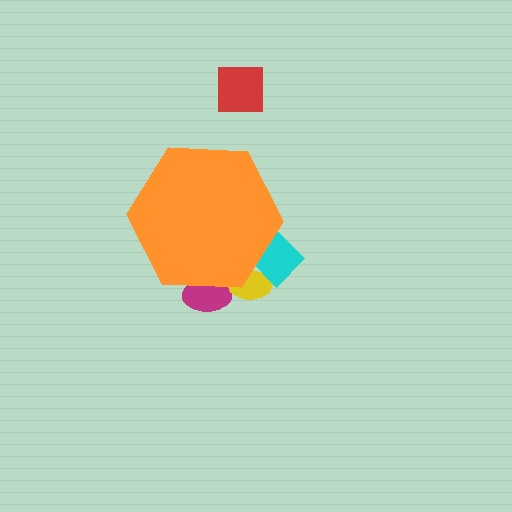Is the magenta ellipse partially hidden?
Yes, the magenta ellipse is partially hidden behind the orange hexagon.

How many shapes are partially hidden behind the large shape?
3 shapes are partially hidden.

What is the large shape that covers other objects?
An orange hexagon.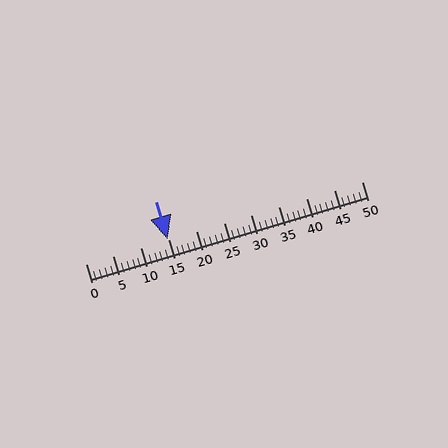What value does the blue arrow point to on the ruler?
The blue arrow points to approximately 15.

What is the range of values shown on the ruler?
The ruler shows values from 0 to 50.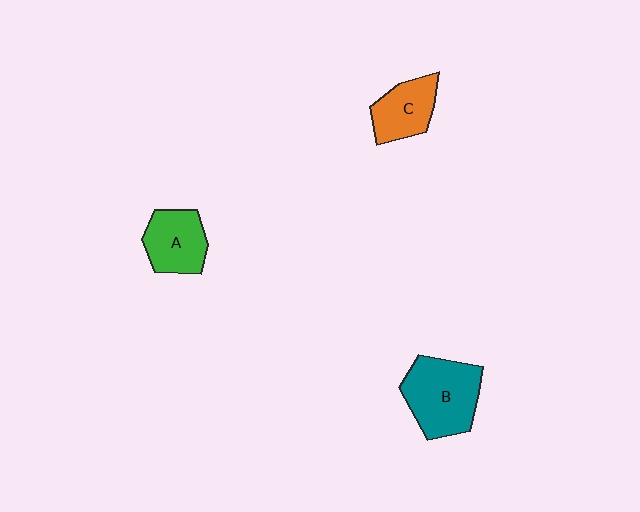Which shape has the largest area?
Shape B (teal).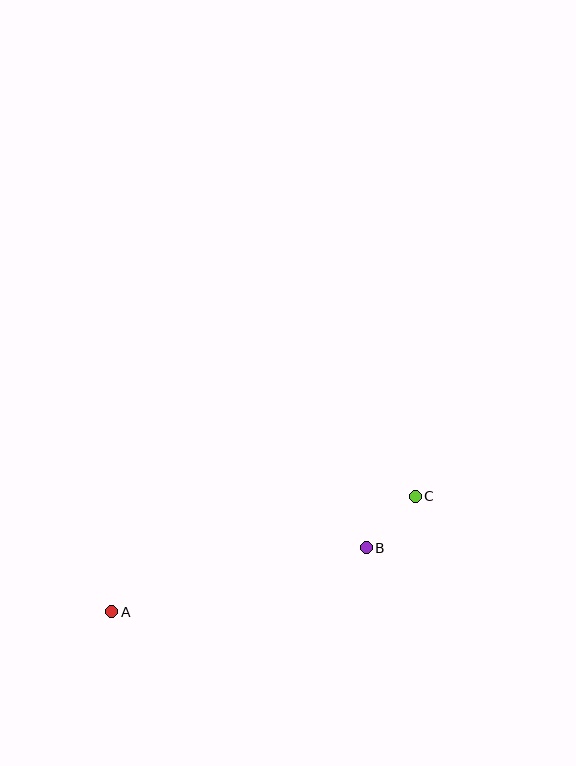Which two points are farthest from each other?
Points A and C are farthest from each other.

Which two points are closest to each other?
Points B and C are closest to each other.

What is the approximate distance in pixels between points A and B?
The distance between A and B is approximately 262 pixels.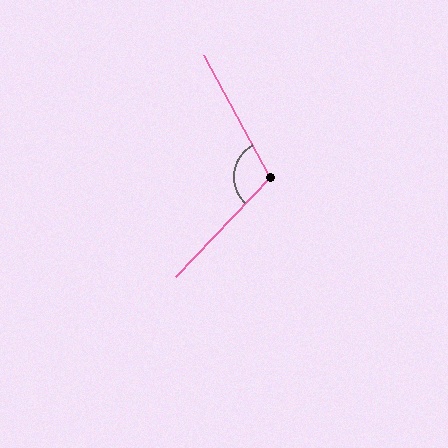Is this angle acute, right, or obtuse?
It is obtuse.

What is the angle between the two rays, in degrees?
Approximately 108 degrees.